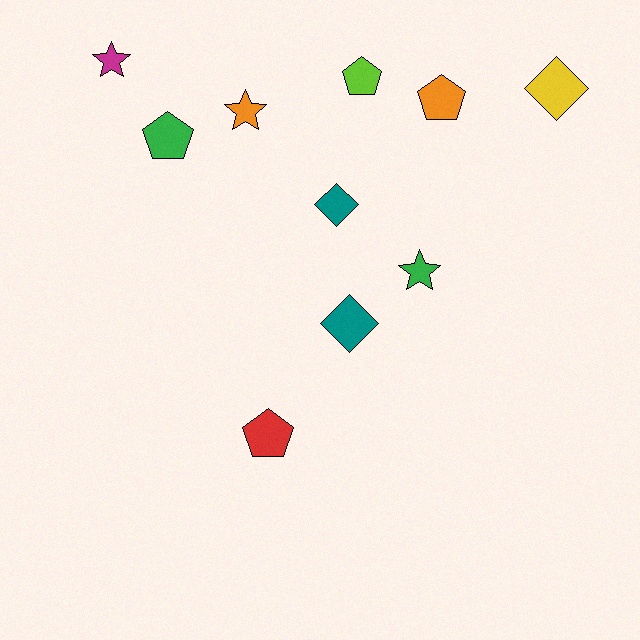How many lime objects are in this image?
There is 1 lime object.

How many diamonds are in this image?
There are 3 diamonds.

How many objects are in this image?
There are 10 objects.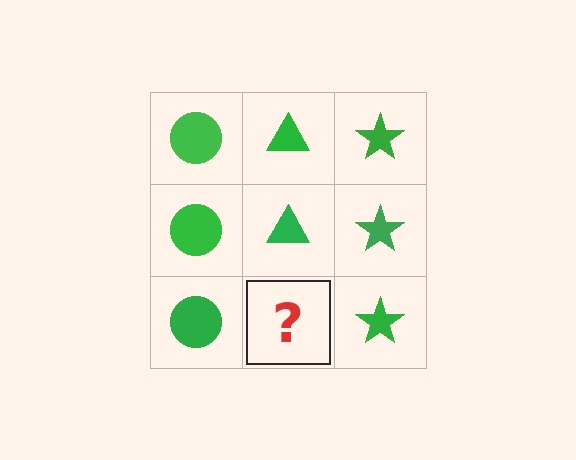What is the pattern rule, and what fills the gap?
The rule is that each column has a consistent shape. The gap should be filled with a green triangle.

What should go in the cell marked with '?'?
The missing cell should contain a green triangle.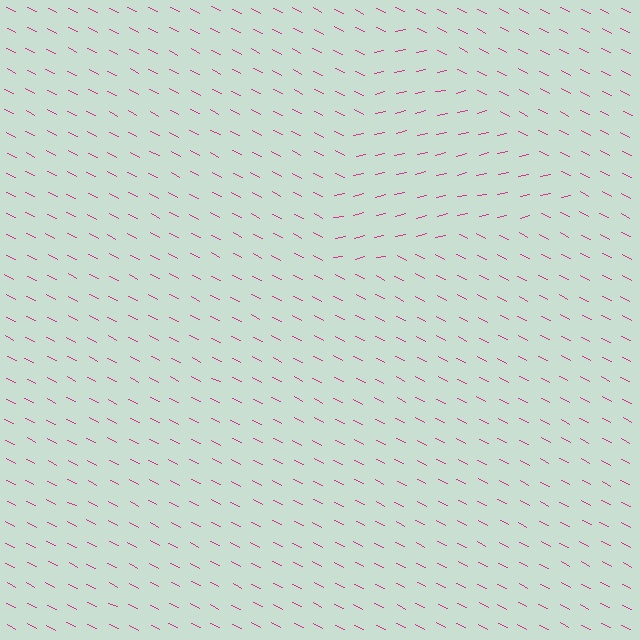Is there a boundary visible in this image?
Yes, there is a texture boundary formed by a change in line orientation.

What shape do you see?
I see a triangle.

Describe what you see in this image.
The image is filled with small magenta line segments. A triangle region in the image has lines oriented differently from the surrounding lines, creating a visible texture boundary.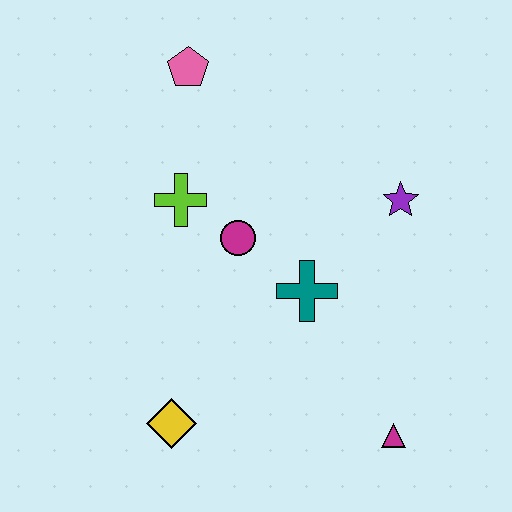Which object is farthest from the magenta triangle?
The pink pentagon is farthest from the magenta triangle.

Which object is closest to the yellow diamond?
The teal cross is closest to the yellow diamond.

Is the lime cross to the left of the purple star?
Yes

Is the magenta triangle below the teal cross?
Yes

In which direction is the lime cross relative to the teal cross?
The lime cross is to the left of the teal cross.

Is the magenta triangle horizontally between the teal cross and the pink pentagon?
No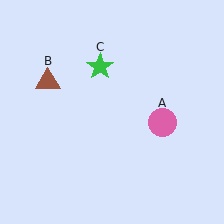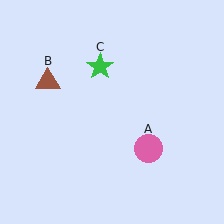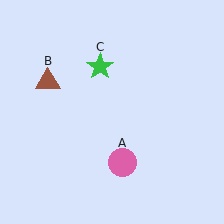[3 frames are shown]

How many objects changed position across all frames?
1 object changed position: pink circle (object A).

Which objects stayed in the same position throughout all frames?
Brown triangle (object B) and green star (object C) remained stationary.